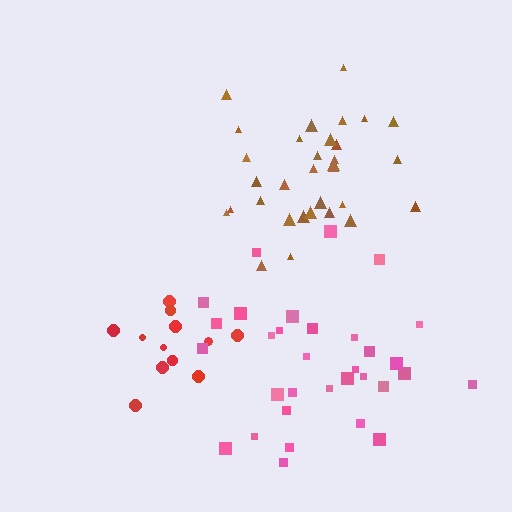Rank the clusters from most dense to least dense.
brown, red, pink.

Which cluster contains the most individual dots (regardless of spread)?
Brown (32).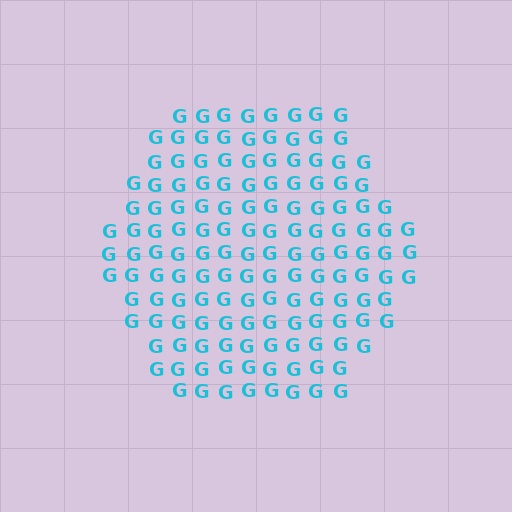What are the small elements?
The small elements are letter G's.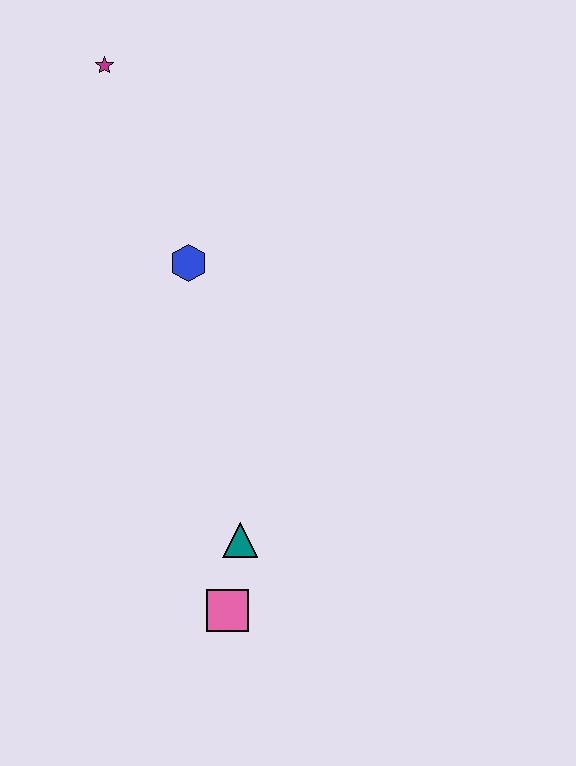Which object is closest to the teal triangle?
The pink square is closest to the teal triangle.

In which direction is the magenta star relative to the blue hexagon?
The magenta star is above the blue hexagon.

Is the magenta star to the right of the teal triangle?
No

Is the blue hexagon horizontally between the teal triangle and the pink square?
No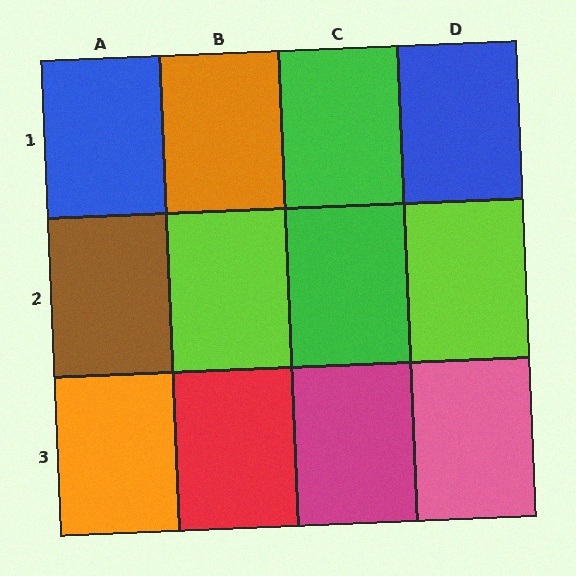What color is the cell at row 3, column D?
Pink.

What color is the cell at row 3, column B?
Red.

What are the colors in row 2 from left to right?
Brown, lime, green, lime.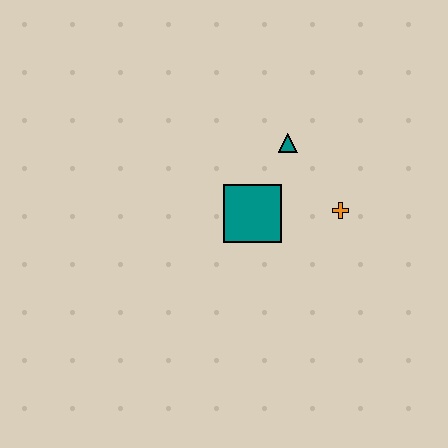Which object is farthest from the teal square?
The orange cross is farthest from the teal square.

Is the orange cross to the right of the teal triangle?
Yes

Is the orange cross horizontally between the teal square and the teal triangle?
No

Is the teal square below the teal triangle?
Yes